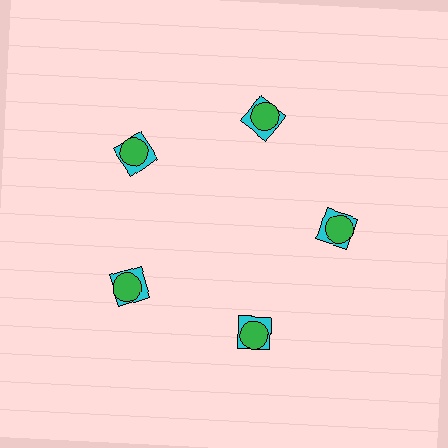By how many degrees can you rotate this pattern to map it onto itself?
The pattern maps onto itself every 72 degrees of rotation.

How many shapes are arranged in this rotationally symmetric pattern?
There are 10 shapes, arranged in 5 groups of 2.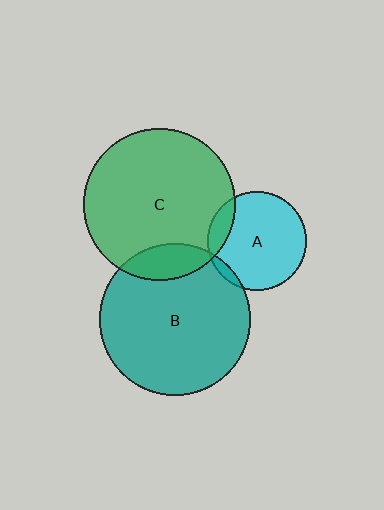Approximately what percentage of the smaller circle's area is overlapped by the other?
Approximately 15%.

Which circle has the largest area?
Circle C (green).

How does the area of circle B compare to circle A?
Approximately 2.4 times.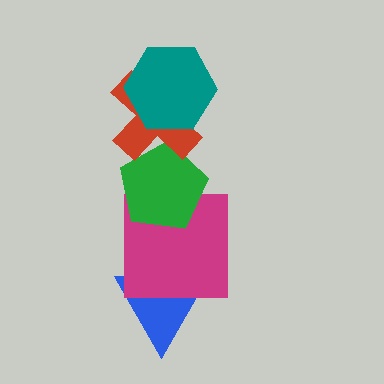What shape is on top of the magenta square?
The green pentagon is on top of the magenta square.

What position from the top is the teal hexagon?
The teal hexagon is 1st from the top.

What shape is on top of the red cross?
The teal hexagon is on top of the red cross.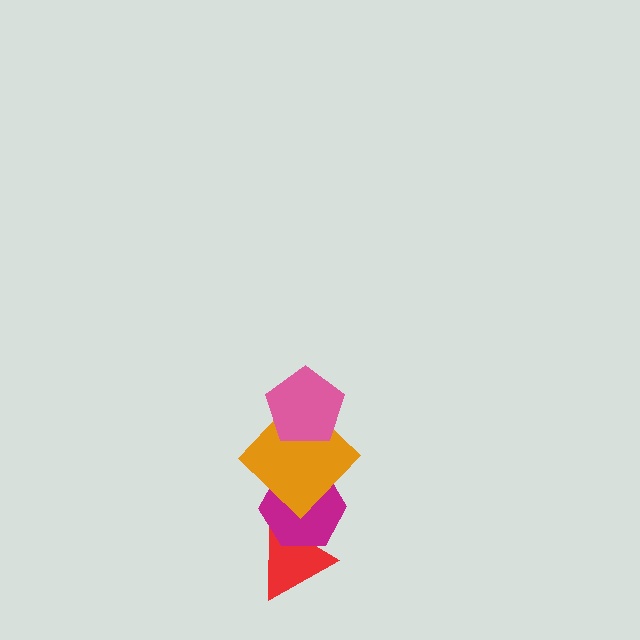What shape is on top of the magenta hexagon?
The orange diamond is on top of the magenta hexagon.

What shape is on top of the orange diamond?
The pink pentagon is on top of the orange diamond.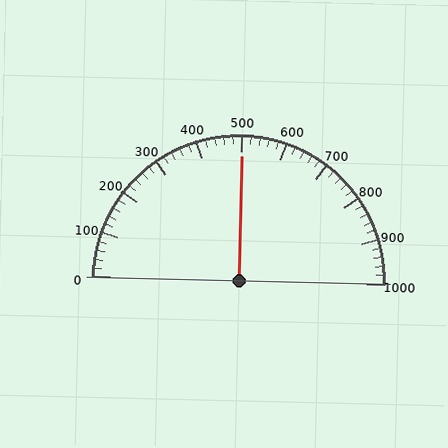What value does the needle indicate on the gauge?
The needle indicates approximately 500.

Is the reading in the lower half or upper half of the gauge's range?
The reading is in the upper half of the range (0 to 1000).